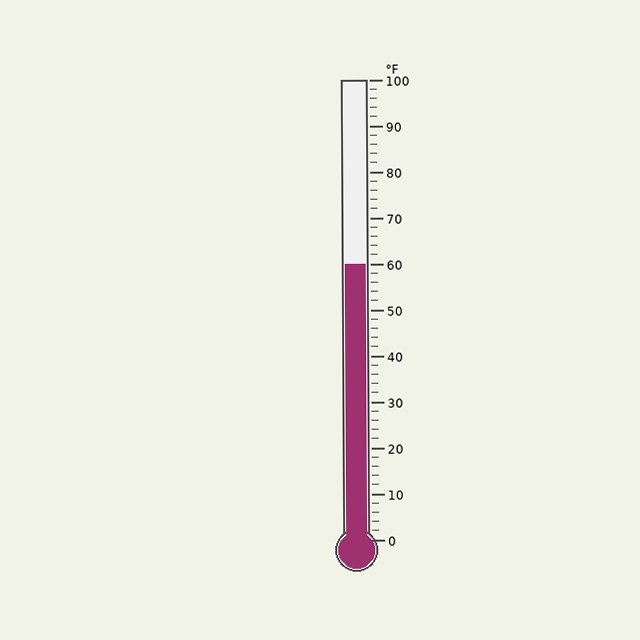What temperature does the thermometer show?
The thermometer shows approximately 60°F.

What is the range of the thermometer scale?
The thermometer scale ranges from 0°F to 100°F.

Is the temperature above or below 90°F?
The temperature is below 90°F.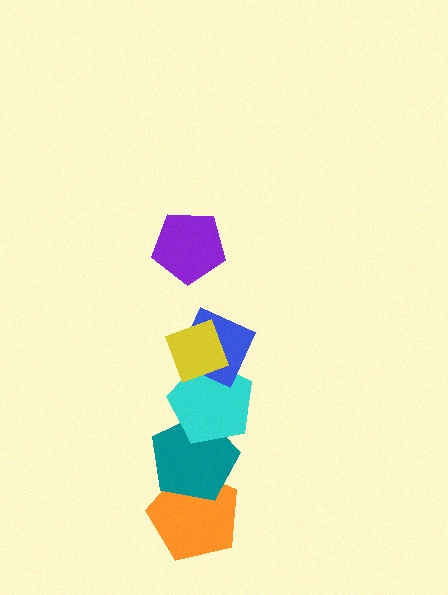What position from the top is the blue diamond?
The blue diamond is 3rd from the top.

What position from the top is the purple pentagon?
The purple pentagon is 1st from the top.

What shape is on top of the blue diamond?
The yellow diamond is on top of the blue diamond.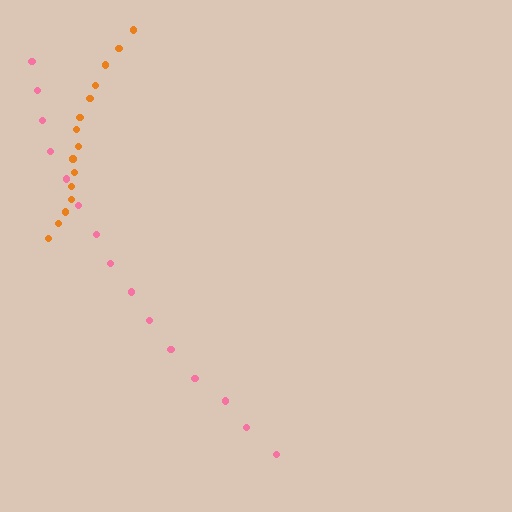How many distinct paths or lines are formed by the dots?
There are 2 distinct paths.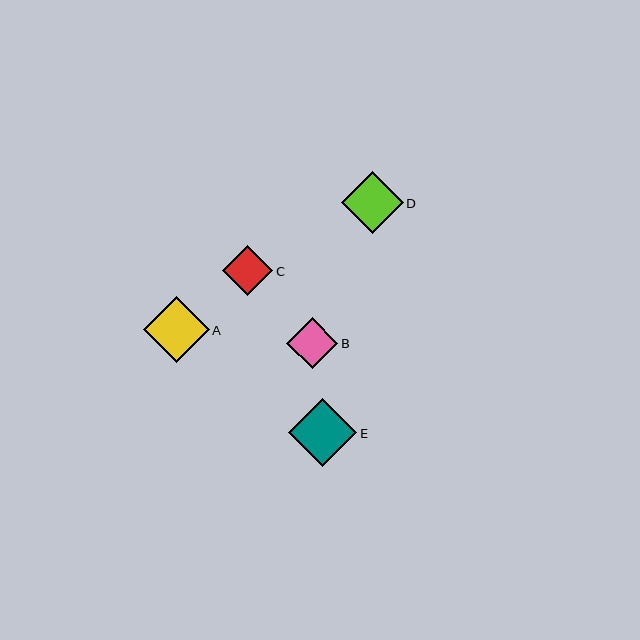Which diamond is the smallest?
Diamond C is the smallest with a size of approximately 50 pixels.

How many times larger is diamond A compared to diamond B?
Diamond A is approximately 1.3 times the size of diamond B.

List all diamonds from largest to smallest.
From largest to smallest: E, A, D, B, C.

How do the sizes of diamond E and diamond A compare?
Diamond E and diamond A are approximately the same size.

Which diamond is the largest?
Diamond E is the largest with a size of approximately 68 pixels.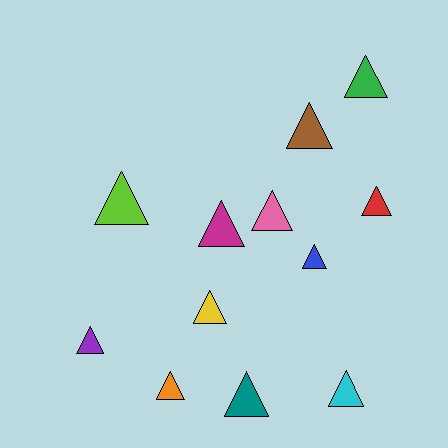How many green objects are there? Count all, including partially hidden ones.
There is 1 green object.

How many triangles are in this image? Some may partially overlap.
There are 12 triangles.